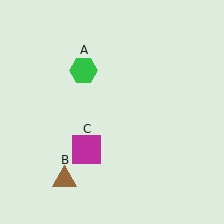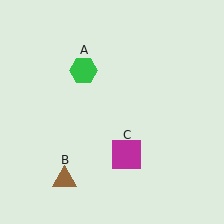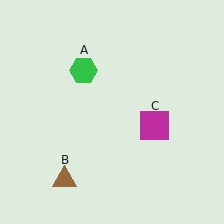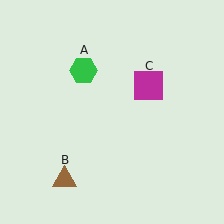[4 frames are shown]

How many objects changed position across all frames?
1 object changed position: magenta square (object C).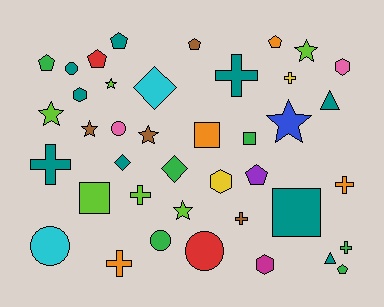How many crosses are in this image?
There are 8 crosses.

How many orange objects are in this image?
There are 4 orange objects.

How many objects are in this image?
There are 40 objects.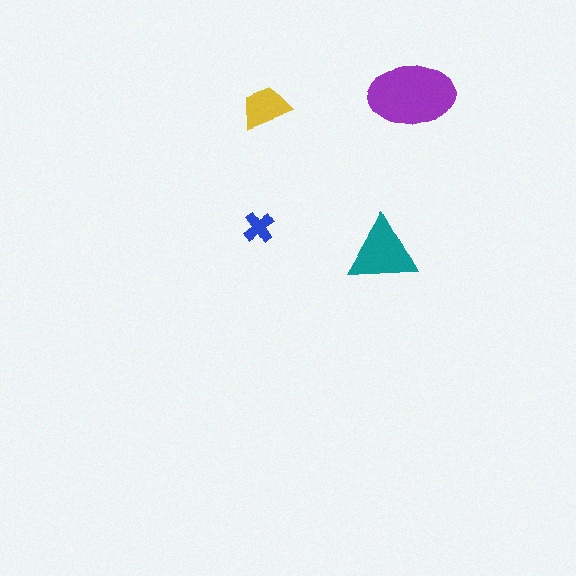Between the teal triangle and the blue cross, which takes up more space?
The teal triangle.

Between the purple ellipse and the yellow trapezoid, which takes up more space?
The purple ellipse.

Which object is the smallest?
The blue cross.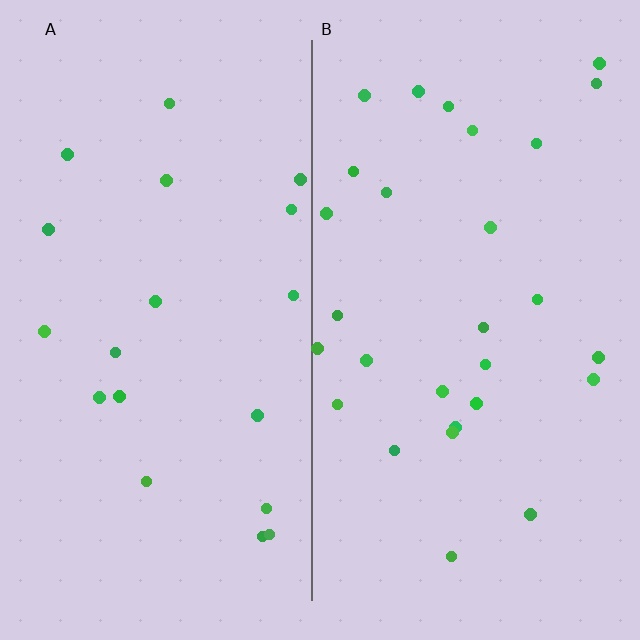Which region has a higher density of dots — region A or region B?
B (the right).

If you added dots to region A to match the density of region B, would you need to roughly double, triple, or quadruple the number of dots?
Approximately double.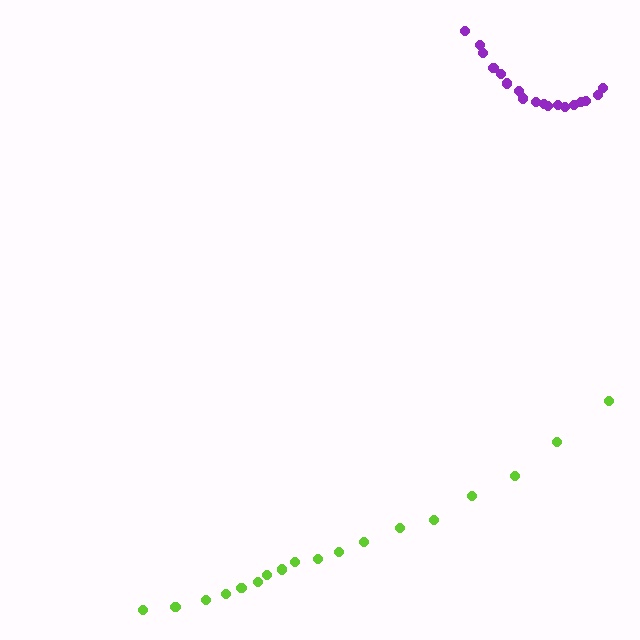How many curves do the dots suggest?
There are 2 distinct paths.